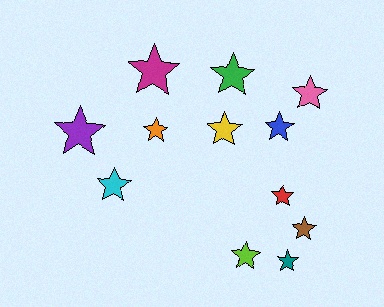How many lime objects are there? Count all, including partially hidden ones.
There is 1 lime object.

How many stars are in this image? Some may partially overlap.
There are 12 stars.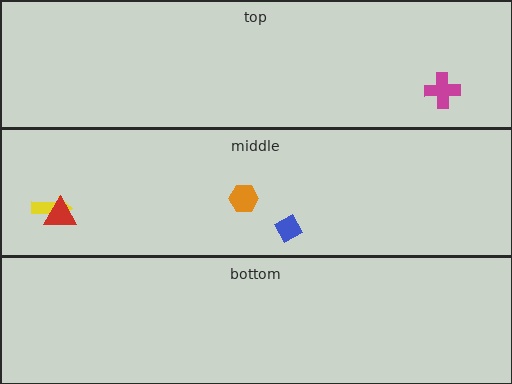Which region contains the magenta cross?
The top region.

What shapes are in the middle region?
The yellow arrow, the orange hexagon, the blue diamond, the red triangle.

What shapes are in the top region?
The magenta cross.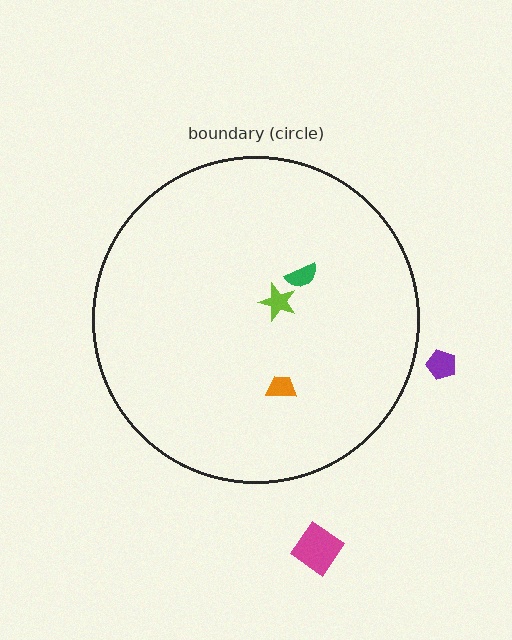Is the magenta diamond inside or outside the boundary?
Outside.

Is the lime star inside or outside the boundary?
Inside.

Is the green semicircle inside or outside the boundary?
Inside.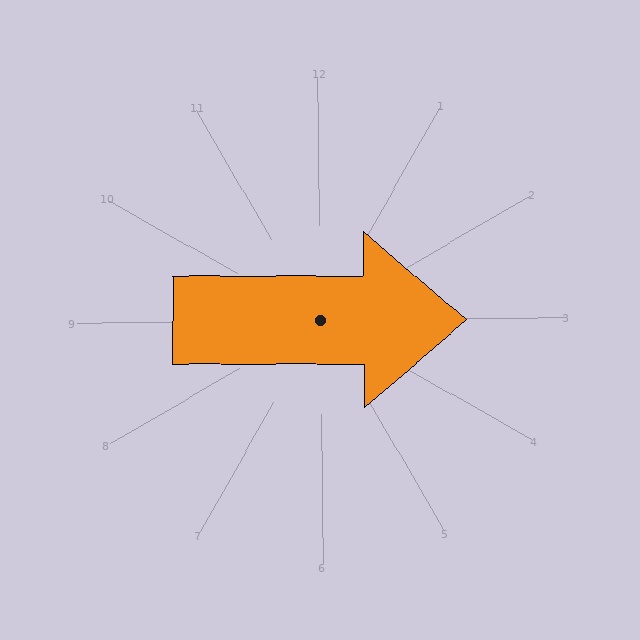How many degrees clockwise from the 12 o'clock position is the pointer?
Approximately 91 degrees.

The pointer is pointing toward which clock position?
Roughly 3 o'clock.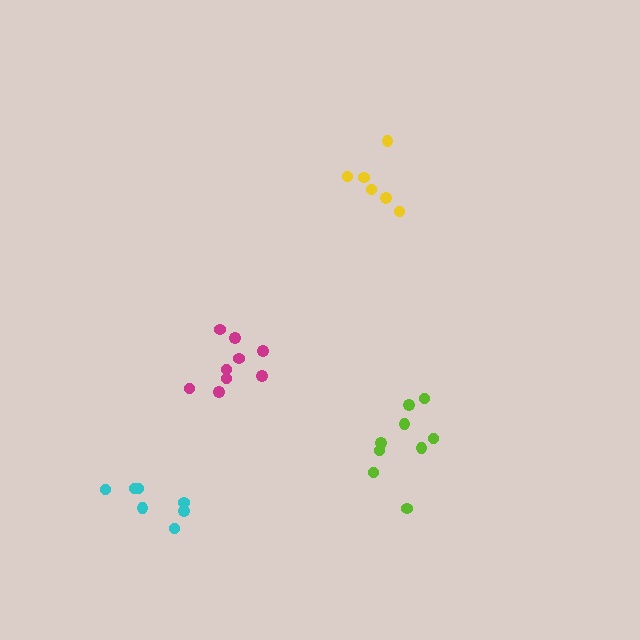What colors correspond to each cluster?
The clusters are colored: cyan, lime, magenta, yellow.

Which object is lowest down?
The cyan cluster is bottommost.